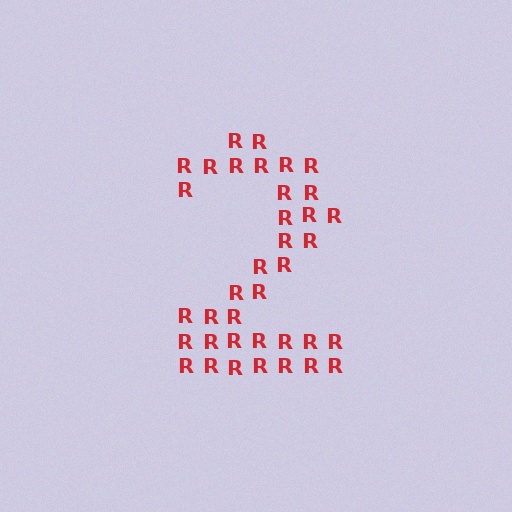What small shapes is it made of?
It is made of small letter R's.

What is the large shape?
The large shape is the digit 2.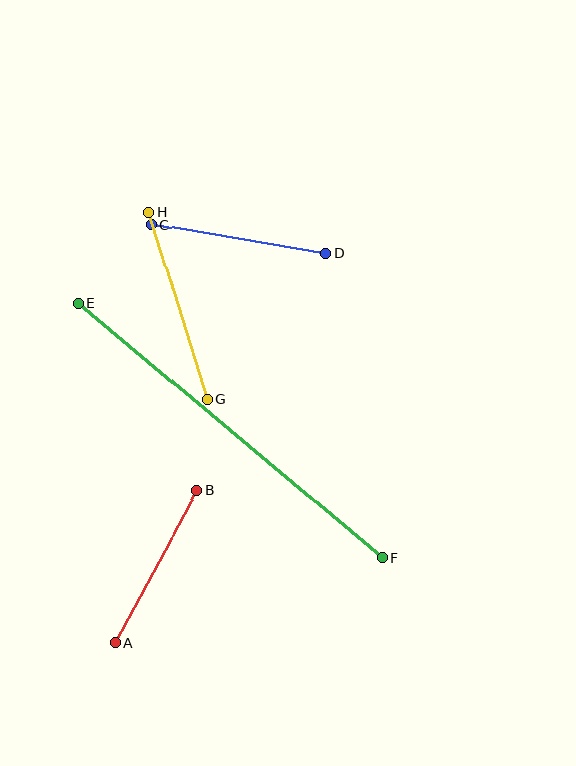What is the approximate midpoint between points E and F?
The midpoint is at approximately (230, 430) pixels.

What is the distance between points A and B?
The distance is approximately 172 pixels.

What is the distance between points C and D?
The distance is approximately 177 pixels.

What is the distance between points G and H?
The distance is approximately 197 pixels.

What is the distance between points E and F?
The distance is approximately 396 pixels.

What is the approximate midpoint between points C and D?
The midpoint is at approximately (239, 239) pixels.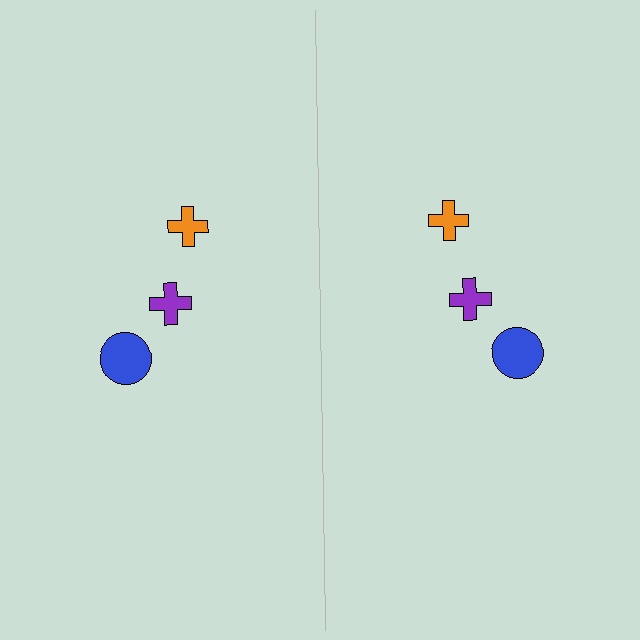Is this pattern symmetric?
Yes, this pattern has bilateral (reflection) symmetry.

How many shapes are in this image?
There are 6 shapes in this image.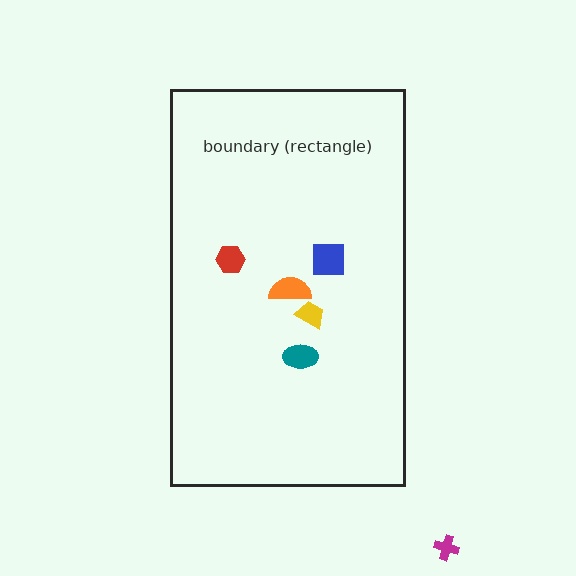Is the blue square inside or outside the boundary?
Inside.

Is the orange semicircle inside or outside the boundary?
Inside.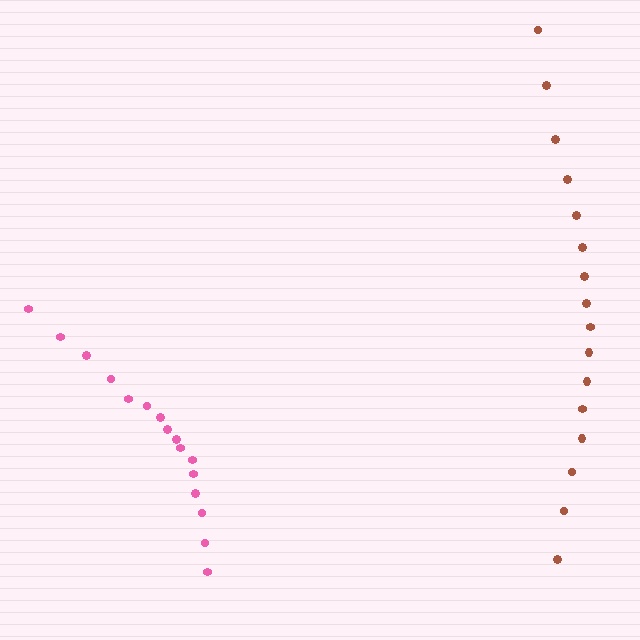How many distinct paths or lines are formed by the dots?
There are 2 distinct paths.